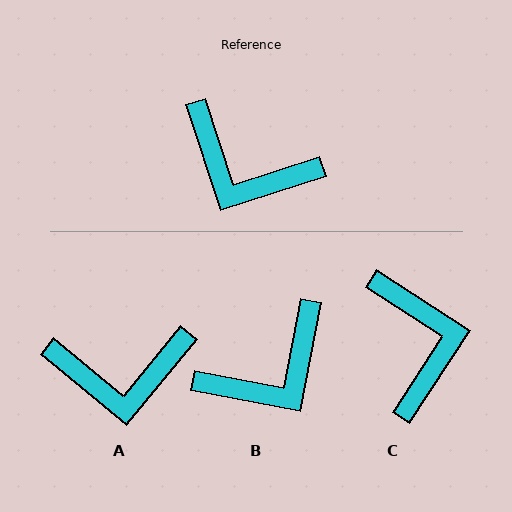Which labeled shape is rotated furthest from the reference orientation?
C, about 129 degrees away.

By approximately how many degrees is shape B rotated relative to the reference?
Approximately 61 degrees counter-clockwise.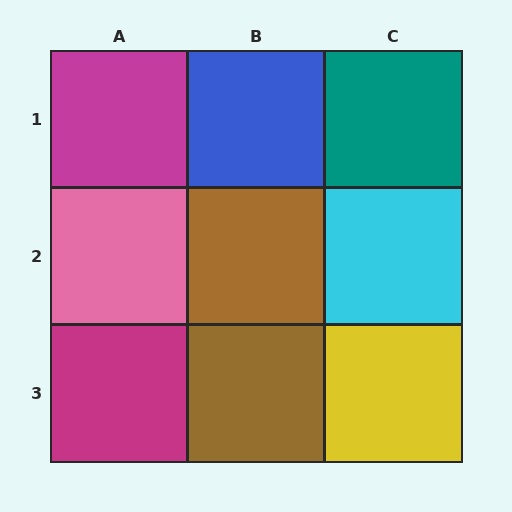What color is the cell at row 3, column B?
Brown.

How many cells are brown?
2 cells are brown.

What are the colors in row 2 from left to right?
Pink, brown, cyan.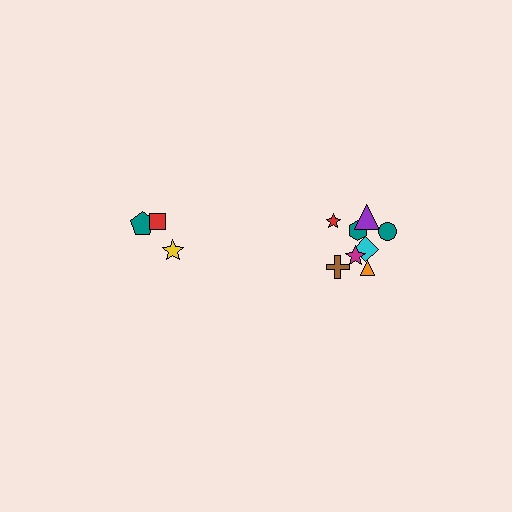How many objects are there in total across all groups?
There are 11 objects.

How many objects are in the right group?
There are 8 objects.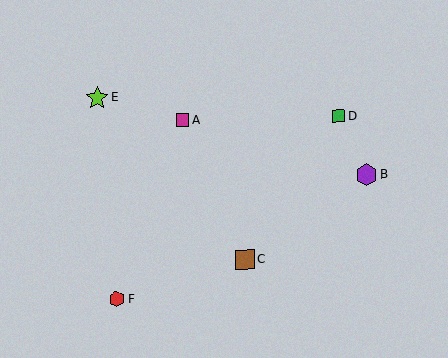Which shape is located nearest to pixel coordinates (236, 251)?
The brown square (labeled C) at (245, 260) is nearest to that location.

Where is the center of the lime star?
The center of the lime star is at (97, 98).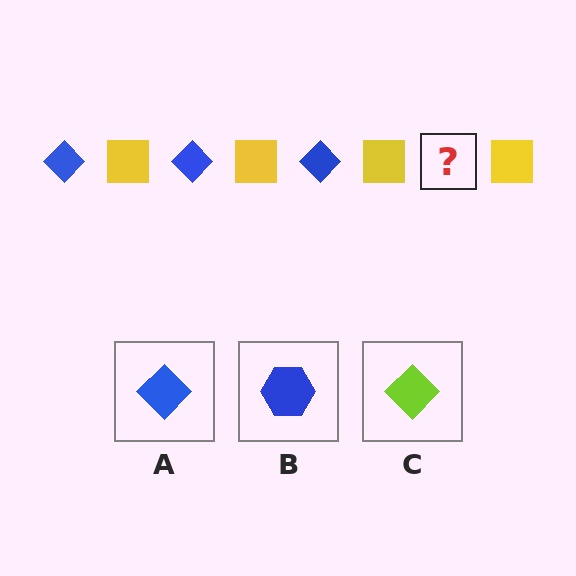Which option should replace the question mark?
Option A.